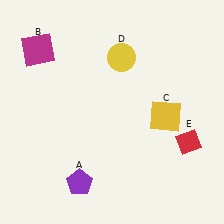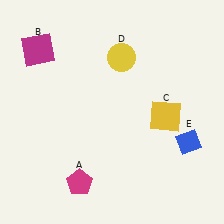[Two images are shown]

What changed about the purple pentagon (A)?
In Image 1, A is purple. In Image 2, it changed to magenta.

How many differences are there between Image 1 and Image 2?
There are 2 differences between the two images.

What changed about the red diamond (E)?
In Image 1, E is red. In Image 2, it changed to blue.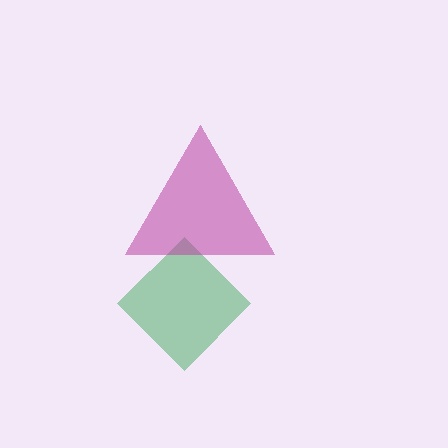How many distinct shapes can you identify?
There are 2 distinct shapes: a green diamond, a magenta triangle.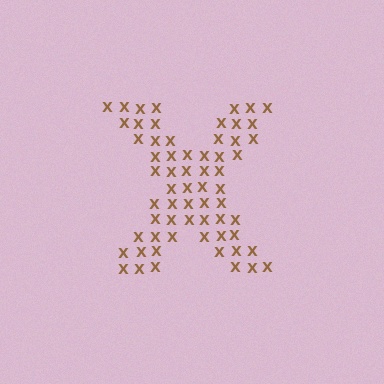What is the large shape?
The large shape is the letter X.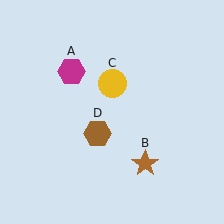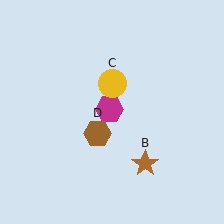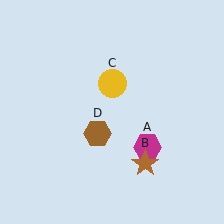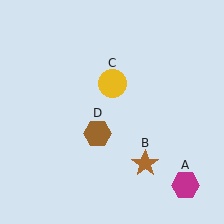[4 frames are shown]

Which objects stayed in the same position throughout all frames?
Brown star (object B) and yellow circle (object C) and brown hexagon (object D) remained stationary.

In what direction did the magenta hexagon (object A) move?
The magenta hexagon (object A) moved down and to the right.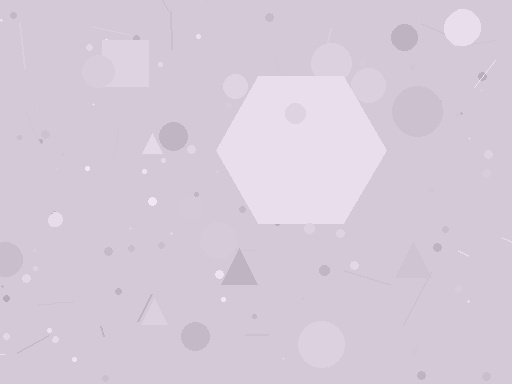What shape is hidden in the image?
A hexagon is hidden in the image.